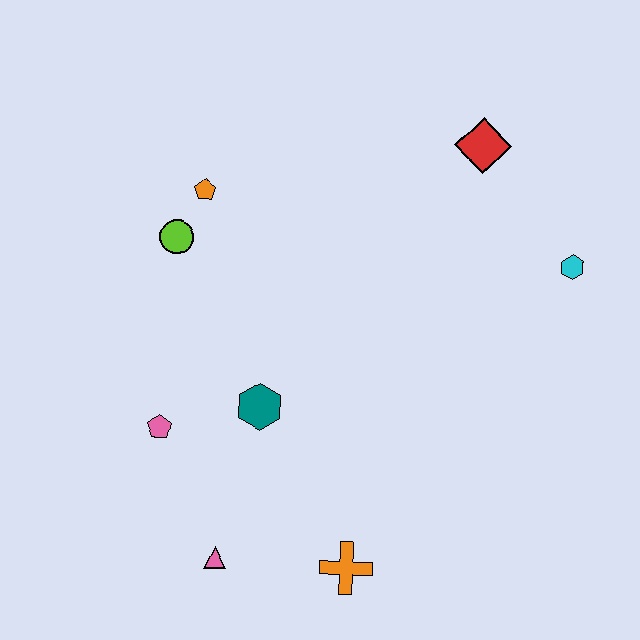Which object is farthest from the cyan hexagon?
The pink triangle is farthest from the cyan hexagon.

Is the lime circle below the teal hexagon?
No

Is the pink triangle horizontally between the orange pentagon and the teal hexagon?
Yes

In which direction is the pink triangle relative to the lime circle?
The pink triangle is below the lime circle.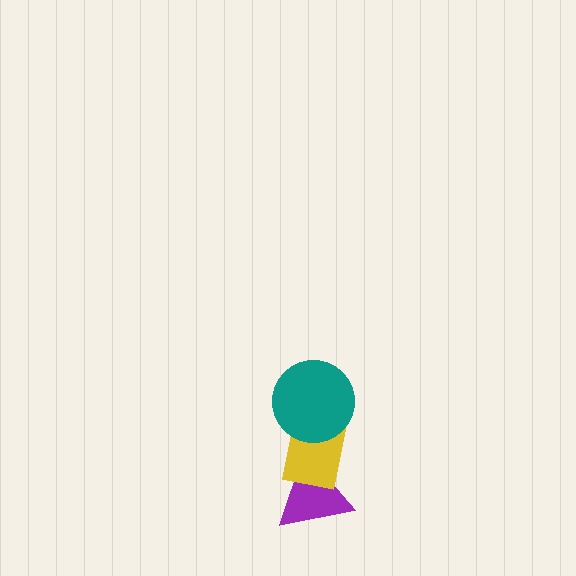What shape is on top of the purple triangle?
The yellow rectangle is on top of the purple triangle.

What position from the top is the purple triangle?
The purple triangle is 3rd from the top.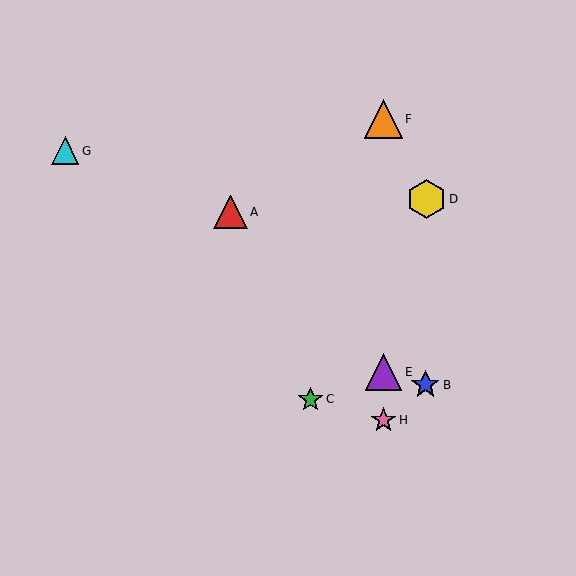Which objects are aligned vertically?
Objects E, F, H are aligned vertically.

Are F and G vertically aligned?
No, F is at x≈383 and G is at x≈65.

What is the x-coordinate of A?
Object A is at x≈231.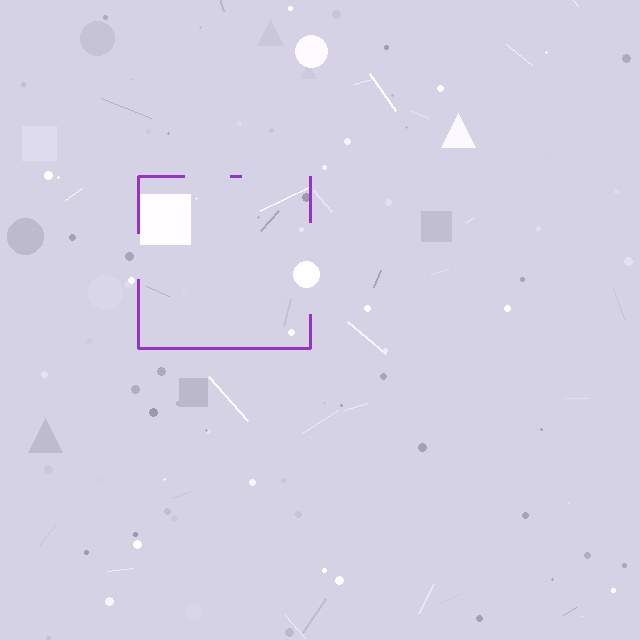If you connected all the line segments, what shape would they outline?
They would outline a square.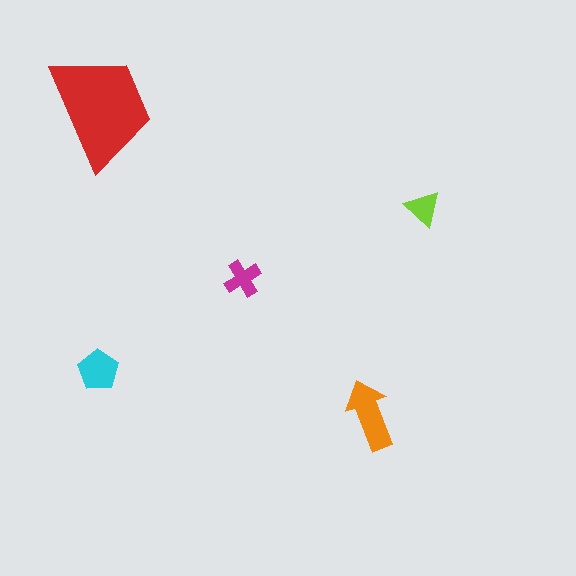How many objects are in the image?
There are 5 objects in the image.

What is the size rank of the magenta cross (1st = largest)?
4th.